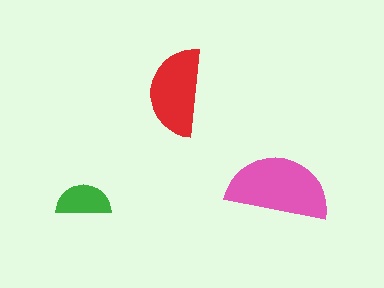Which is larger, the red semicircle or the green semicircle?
The red one.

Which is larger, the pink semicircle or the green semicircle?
The pink one.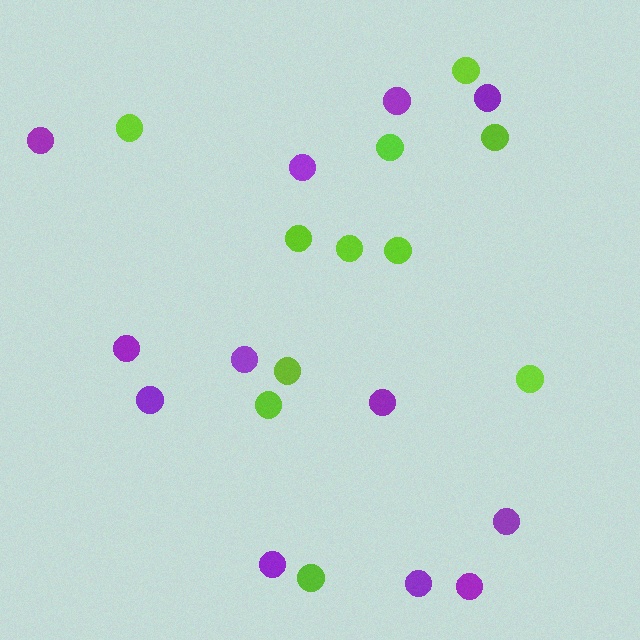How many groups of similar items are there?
There are 2 groups: one group of lime circles (11) and one group of purple circles (12).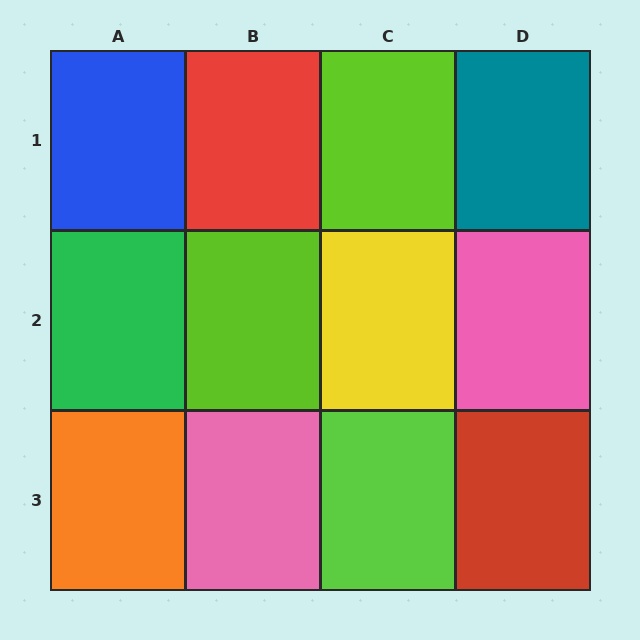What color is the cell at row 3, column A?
Orange.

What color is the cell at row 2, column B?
Lime.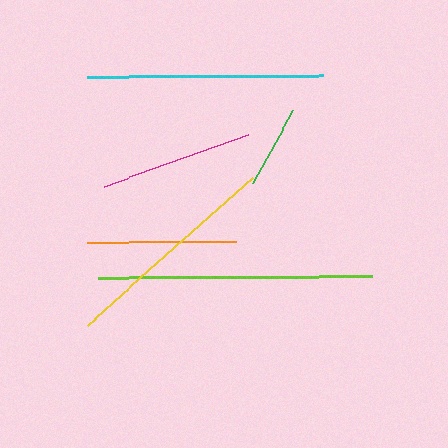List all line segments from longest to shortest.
From longest to shortest: lime, cyan, yellow, magenta, orange, green.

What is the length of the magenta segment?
The magenta segment is approximately 153 pixels long.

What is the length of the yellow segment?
The yellow segment is approximately 221 pixels long.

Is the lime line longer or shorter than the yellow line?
The lime line is longer than the yellow line.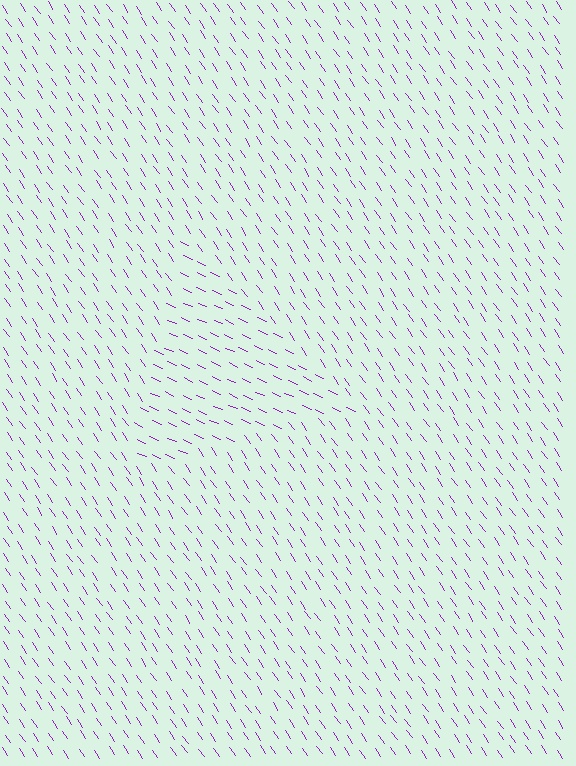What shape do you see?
I see a triangle.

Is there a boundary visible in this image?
Yes, there is a texture boundary formed by a change in line orientation.